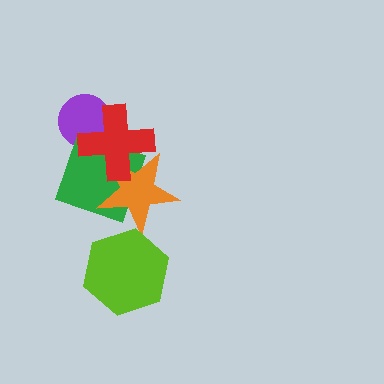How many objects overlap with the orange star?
2 objects overlap with the orange star.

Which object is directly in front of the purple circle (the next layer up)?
The green diamond is directly in front of the purple circle.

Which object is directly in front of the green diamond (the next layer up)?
The orange star is directly in front of the green diamond.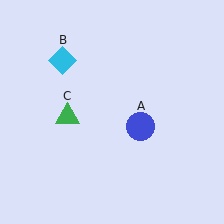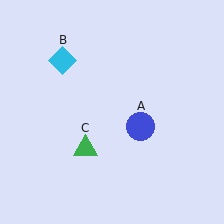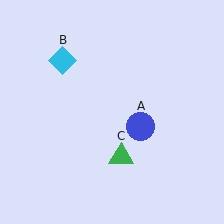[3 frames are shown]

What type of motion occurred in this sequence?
The green triangle (object C) rotated counterclockwise around the center of the scene.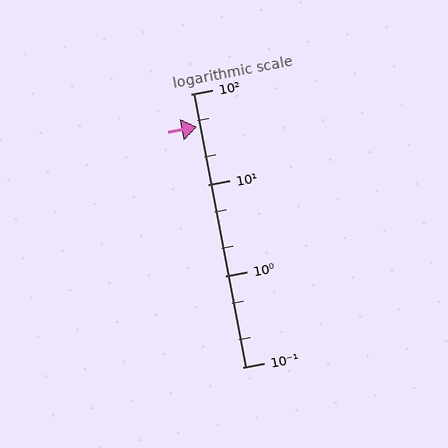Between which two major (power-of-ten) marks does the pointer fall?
The pointer is between 10 and 100.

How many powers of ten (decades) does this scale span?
The scale spans 3 decades, from 0.1 to 100.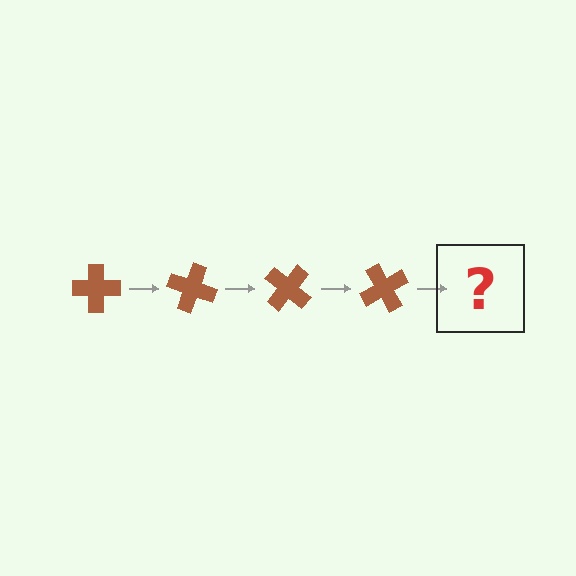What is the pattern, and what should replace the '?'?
The pattern is that the cross rotates 20 degrees each step. The '?' should be a brown cross rotated 80 degrees.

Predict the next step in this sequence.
The next step is a brown cross rotated 80 degrees.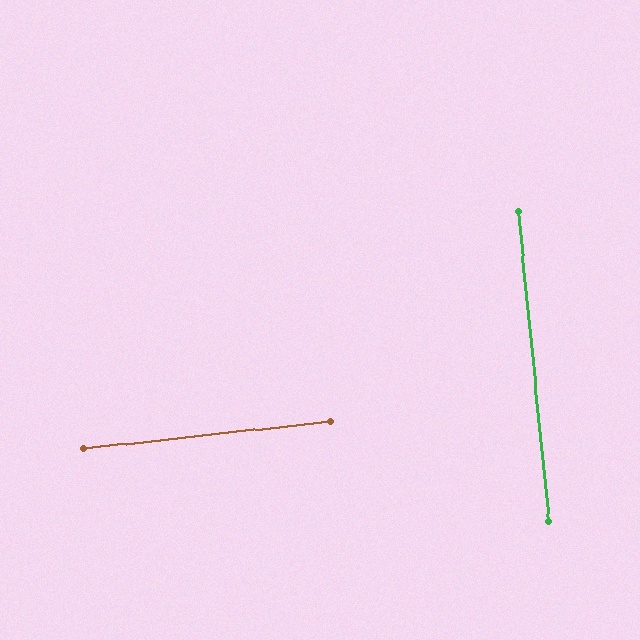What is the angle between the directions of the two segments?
Approximately 89 degrees.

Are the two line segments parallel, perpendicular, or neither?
Perpendicular — they meet at approximately 89°.